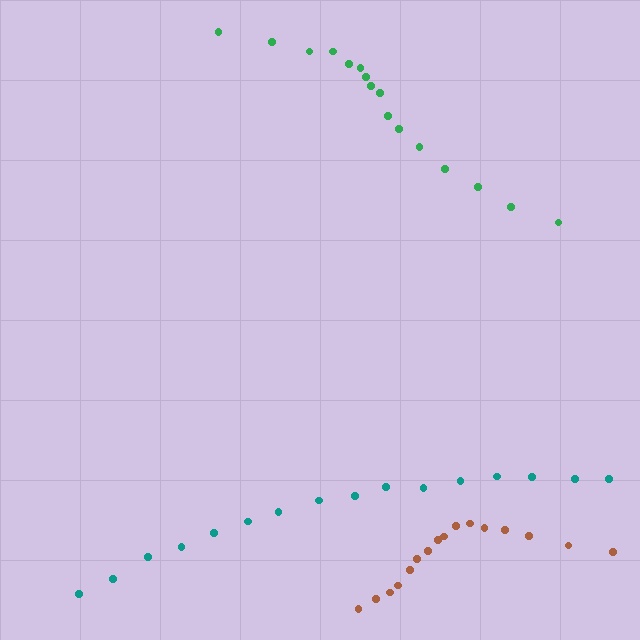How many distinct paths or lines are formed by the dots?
There are 3 distinct paths.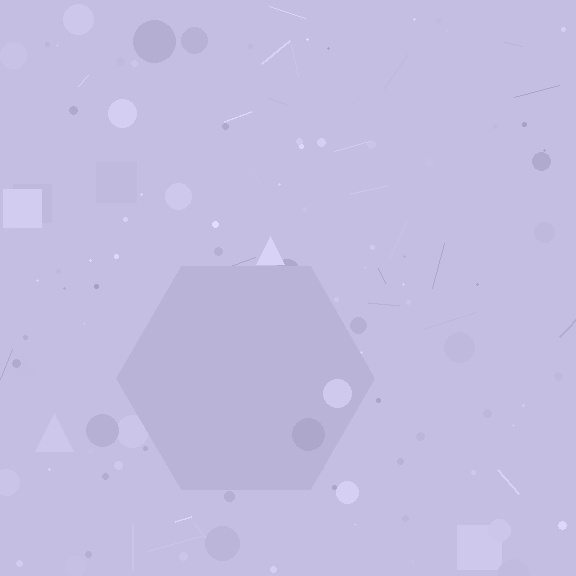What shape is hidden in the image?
A hexagon is hidden in the image.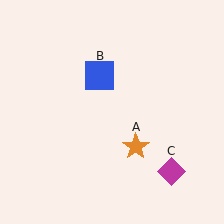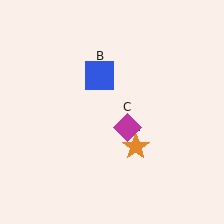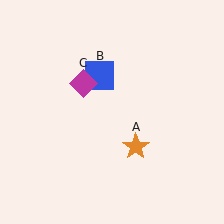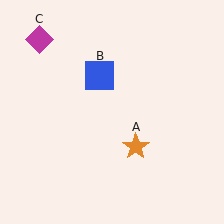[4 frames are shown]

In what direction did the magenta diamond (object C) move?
The magenta diamond (object C) moved up and to the left.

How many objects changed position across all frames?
1 object changed position: magenta diamond (object C).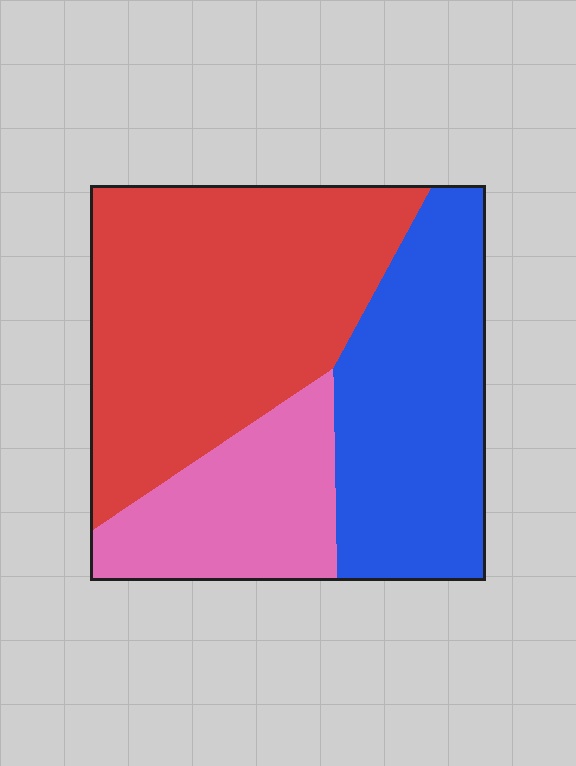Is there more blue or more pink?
Blue.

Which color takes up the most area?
Red, at roughly 45%.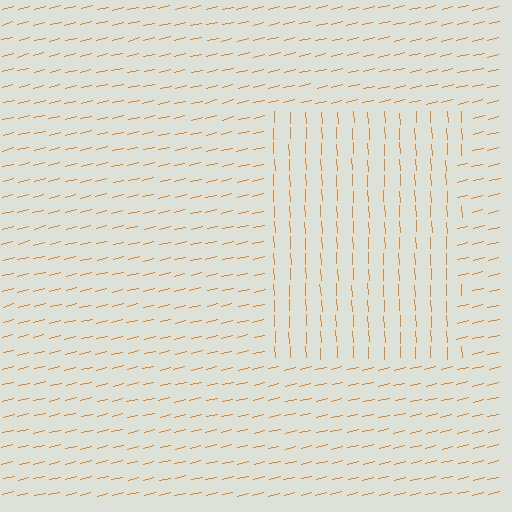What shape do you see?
I see a rectangle.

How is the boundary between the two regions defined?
The boundary is defined purely by a change in line orientation (approximately 79 degrees difference). All lines are the same color and thickness.